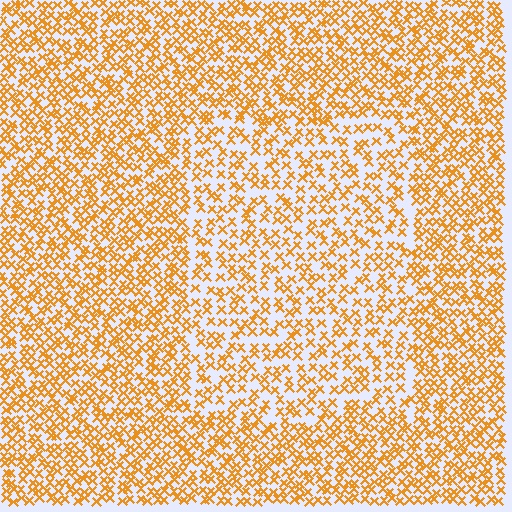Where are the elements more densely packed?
The elements are more densely packed outside the rectangle boundary.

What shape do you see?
I see a rectangle.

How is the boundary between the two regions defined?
The boundary is defined by a change in element density (approximately 1.6x ratio). All elements are the same color, size, and shape.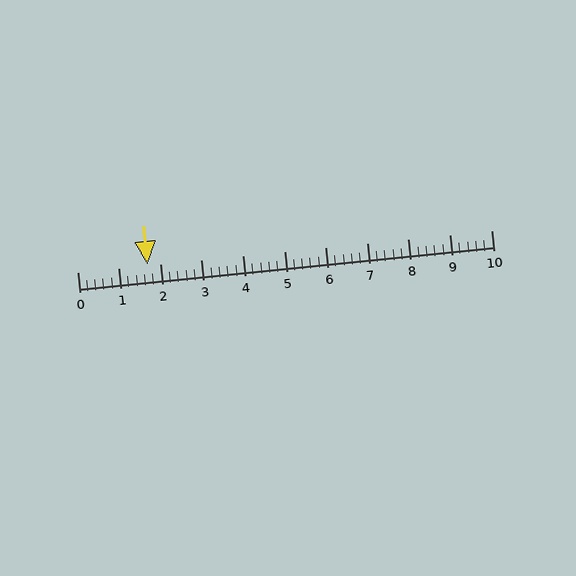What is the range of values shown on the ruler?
The ruler shows values from 0 to 10.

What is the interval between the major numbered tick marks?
The major tick marks are spaced 1 units apart.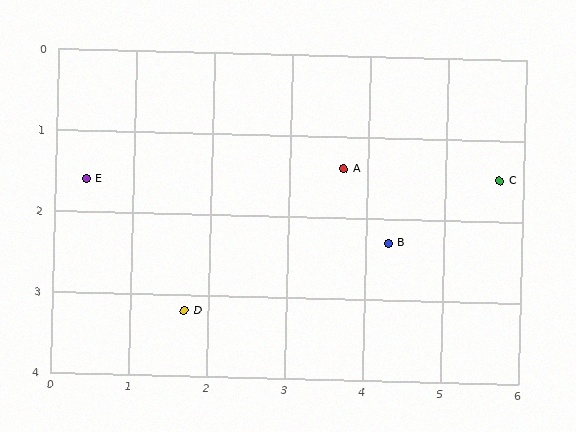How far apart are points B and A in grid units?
Points B and A are about 1.1 grid units apart.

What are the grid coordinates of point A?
Point A is at approximately (3.7, 1.4).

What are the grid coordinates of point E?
Point E is at approximately (0.4, 1.6).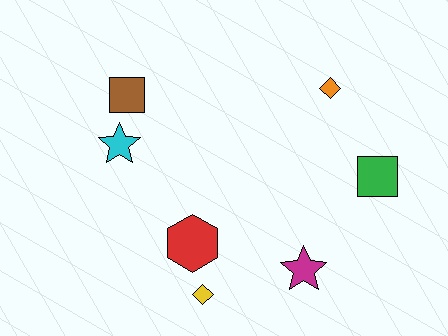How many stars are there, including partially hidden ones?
There are 2 stars.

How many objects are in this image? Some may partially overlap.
There are 7 objects.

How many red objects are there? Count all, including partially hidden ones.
There is 1 red object.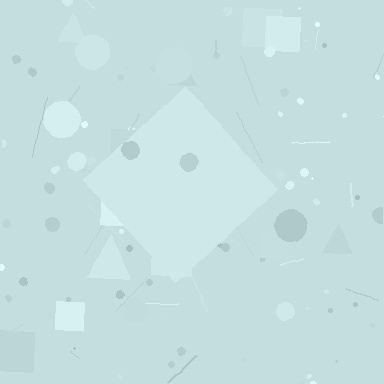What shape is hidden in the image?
A diamond is hidden in the image.